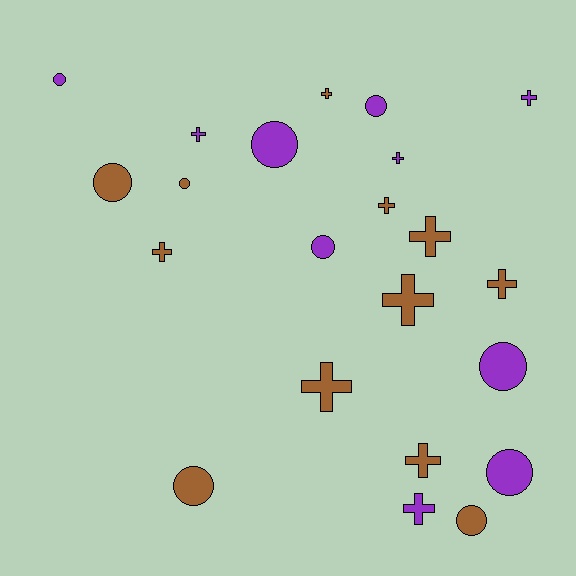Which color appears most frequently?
Brown, with 12 objects.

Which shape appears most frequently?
Cross, with 12 objects.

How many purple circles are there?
There are 6 purple circles.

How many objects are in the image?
There are 22 objects.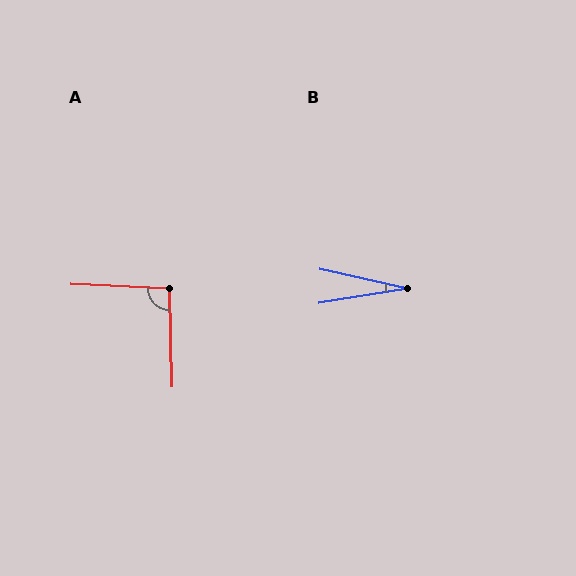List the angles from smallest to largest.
B (22°), A (94°).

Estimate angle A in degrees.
Approximately 94 degrees.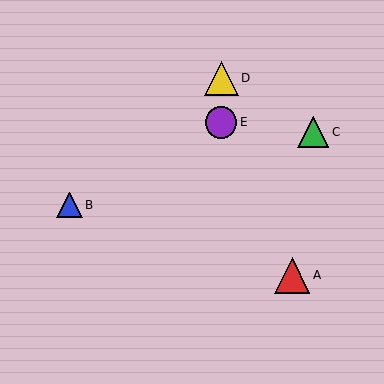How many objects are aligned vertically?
2 objects (D, E) are aligned vertically.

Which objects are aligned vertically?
Objects D, E are aligned vertically.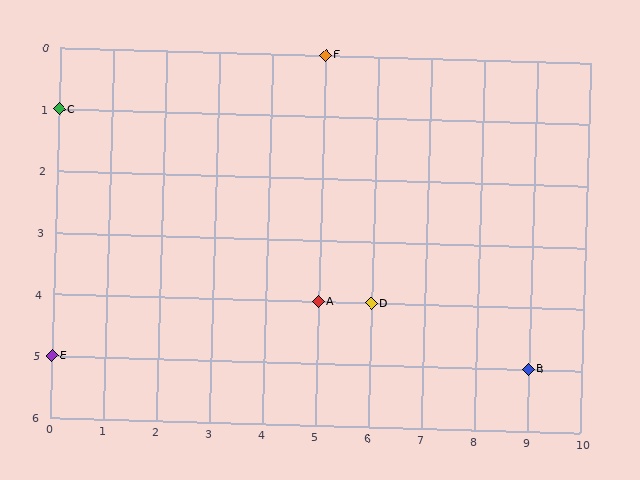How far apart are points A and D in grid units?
Points A and D are 1 column apart.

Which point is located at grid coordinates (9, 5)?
Point B is at (9, 5).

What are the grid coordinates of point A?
Point A is at grid coordinates (5, 4).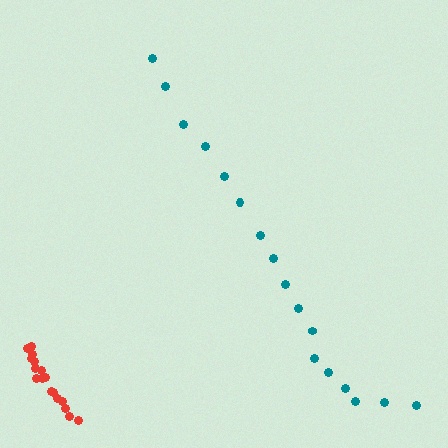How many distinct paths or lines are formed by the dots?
There are 2 distinct paths.